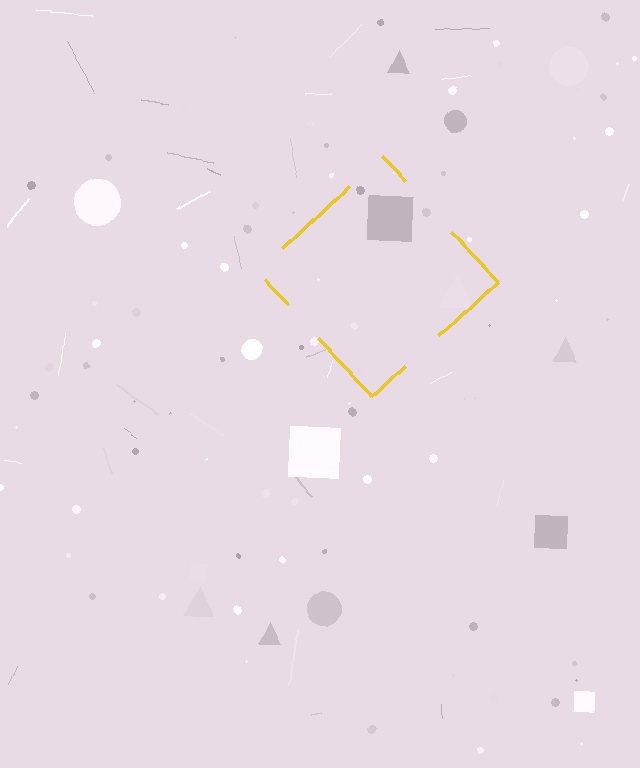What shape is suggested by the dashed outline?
The dashed outline suggests a diamond.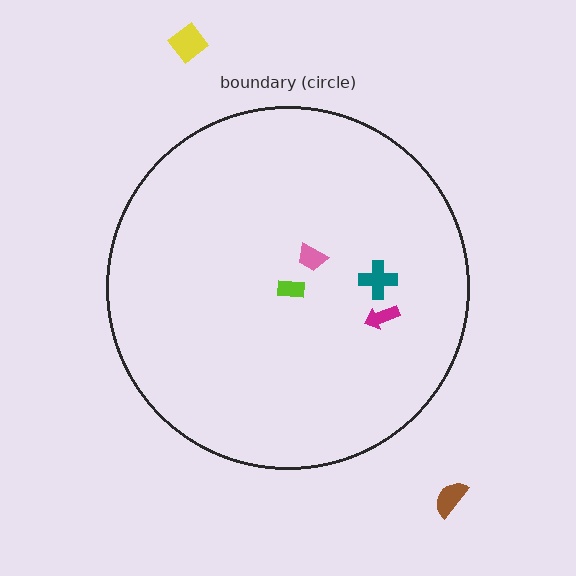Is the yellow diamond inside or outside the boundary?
Outside.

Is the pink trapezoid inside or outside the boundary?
Inside.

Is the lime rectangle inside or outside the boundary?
Inside.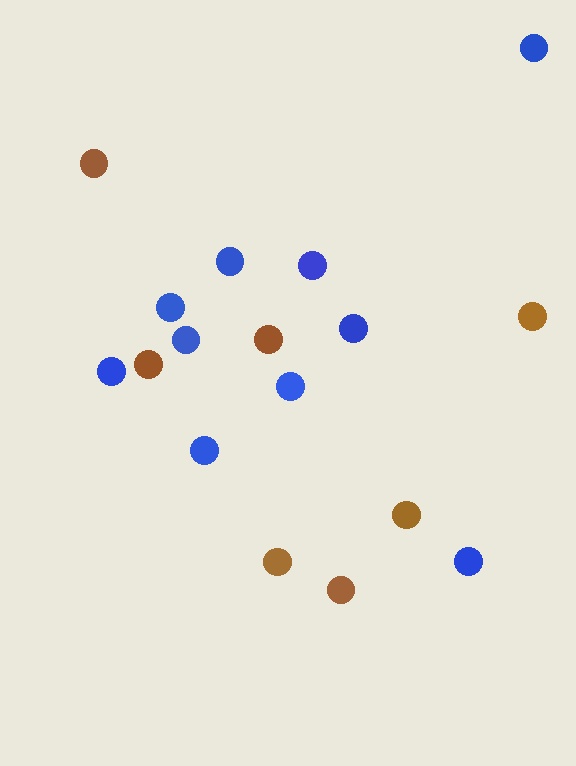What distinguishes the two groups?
There are 2 groups: one group of brown circles (7) and one group of blue circles (10).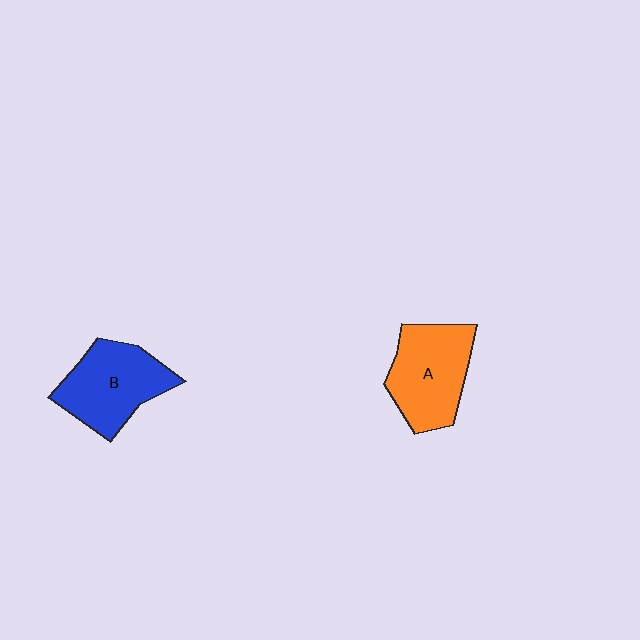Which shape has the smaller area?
Shape B (blue).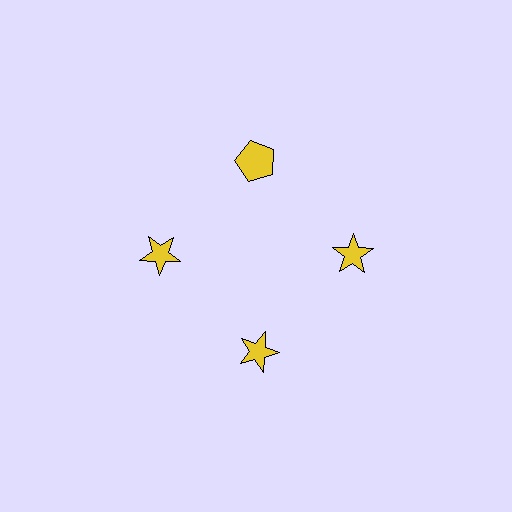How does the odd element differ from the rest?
It has a different shape: pentagon instead of star.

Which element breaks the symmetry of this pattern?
The yellow pentagon at roughly the 12 o'clock position breaks the symmetry. All other shapes are yellow stars.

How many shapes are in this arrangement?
There are 4 shapes arranged in a ring pattern.